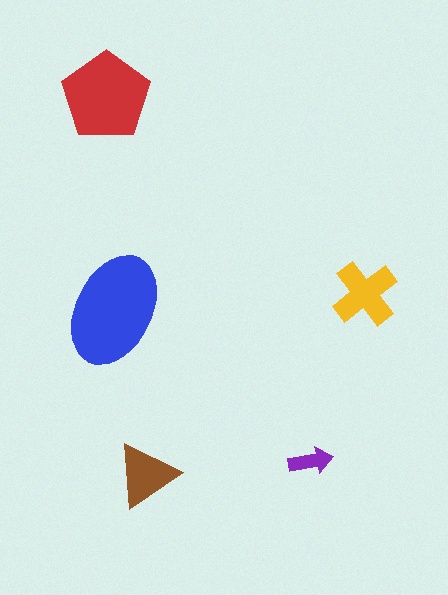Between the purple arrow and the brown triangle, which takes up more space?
The brown triangle.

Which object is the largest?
The blue ellipse.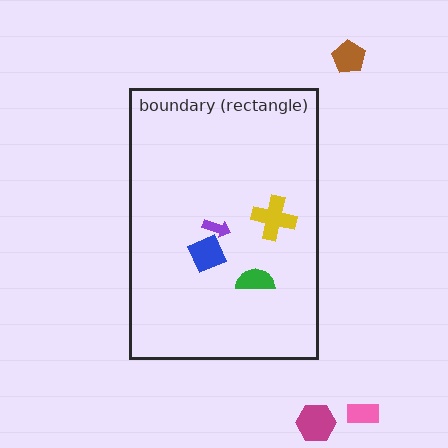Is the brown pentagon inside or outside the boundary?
Outside.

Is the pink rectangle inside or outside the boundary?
Outside.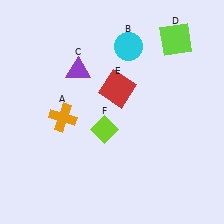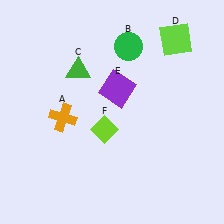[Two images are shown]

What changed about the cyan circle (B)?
In Image 1, B is cyan. In Image 2, it changed to green.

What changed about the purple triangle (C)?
In Image 1, C is purple. In Image 2, it changed to green.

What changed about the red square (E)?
In Image 1, E is red. In Image 2, it changed to purple.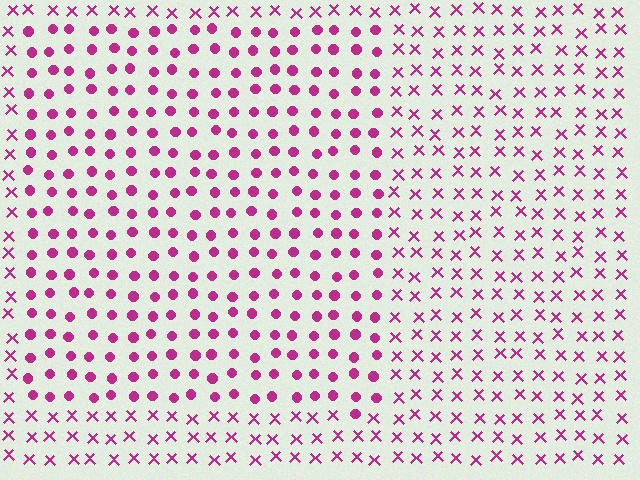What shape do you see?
I see a rectangle.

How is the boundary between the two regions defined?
The boundary is defined by a change in element shape: circles inside vs. X marks outside. All elements share the same color and spacing.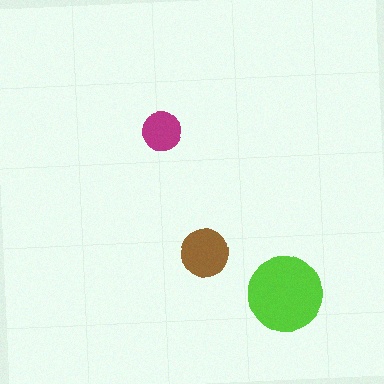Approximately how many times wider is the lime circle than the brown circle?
About 1.5 times wider.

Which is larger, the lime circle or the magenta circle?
The lime one.